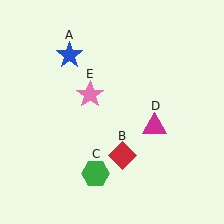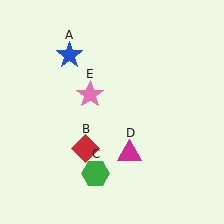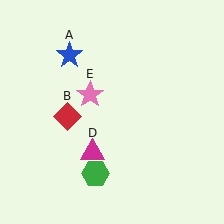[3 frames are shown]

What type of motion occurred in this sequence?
The red diamond (object B), magenta triangle (object D) rotated clockwise around the center of the scene.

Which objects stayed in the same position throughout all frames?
Blue star (object A) and green hexagon (object C) and pink star (object E) remained stationary.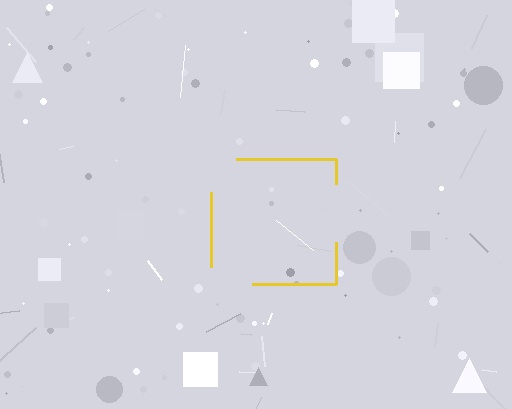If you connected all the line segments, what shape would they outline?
They would outline a square.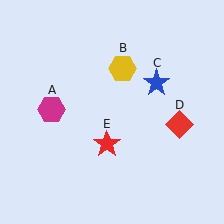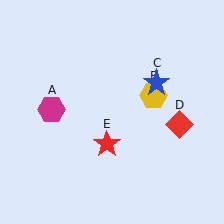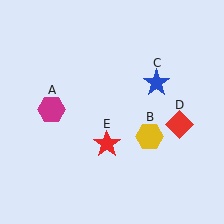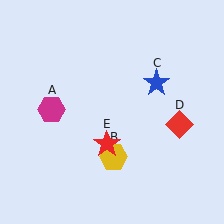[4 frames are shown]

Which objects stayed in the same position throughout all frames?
Magenta hexagon (object A) and blue star (object C) and red diamond (object D) and red star (object E) remained stationary.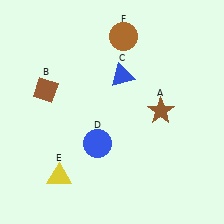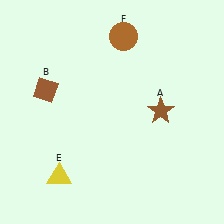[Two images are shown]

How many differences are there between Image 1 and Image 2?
There are 2 differences between the two images.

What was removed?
The blue triangle (C), the blue circle (D) were removed in Image 2.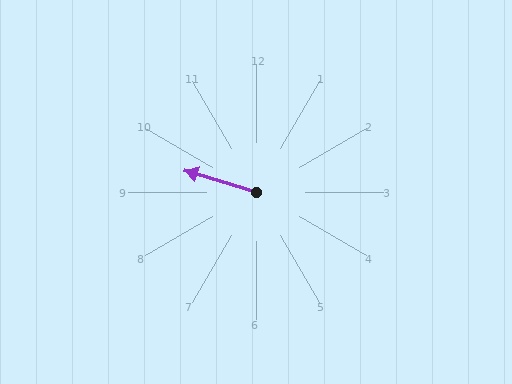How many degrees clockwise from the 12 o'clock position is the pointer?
Approximately 287 degrees.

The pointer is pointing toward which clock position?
Roughly 10 o'clock.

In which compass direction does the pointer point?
West.